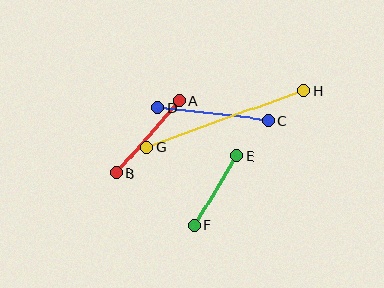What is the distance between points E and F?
The distance is approximately 81 pixels.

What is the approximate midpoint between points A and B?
The midpoint is at approximately (148, 137) pixels.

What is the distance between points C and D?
The distance is approximately 111 pixels.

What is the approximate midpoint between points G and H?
The midpoint is at approximately (225, 119) pixels.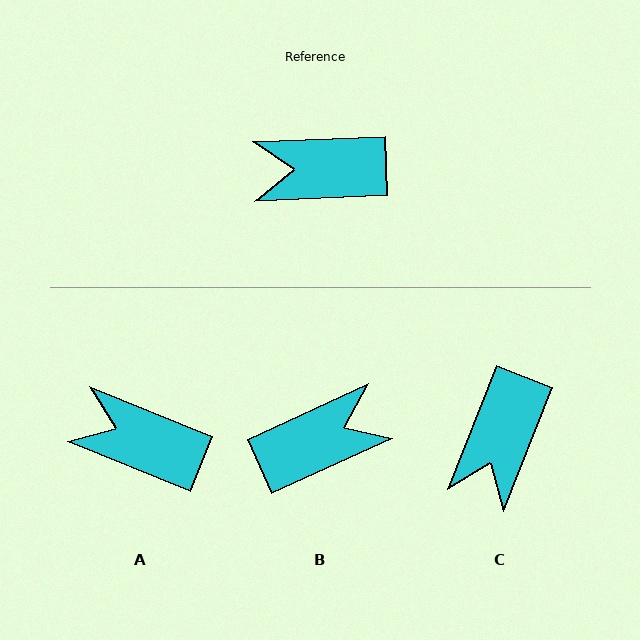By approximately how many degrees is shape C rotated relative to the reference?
Approximately 66 degrees counter-clockwise.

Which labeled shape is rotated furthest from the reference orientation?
B, about 158 degrees away.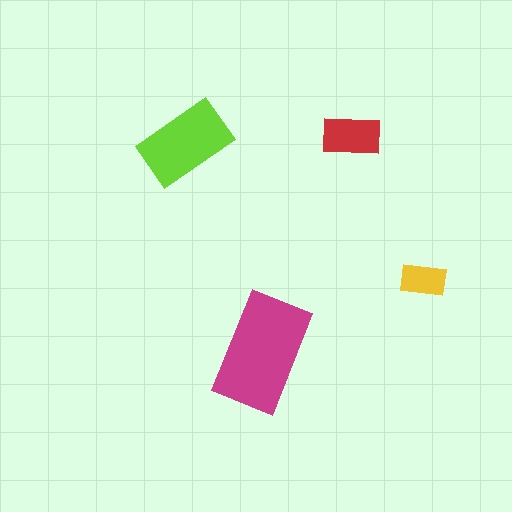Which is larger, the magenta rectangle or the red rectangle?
The magenta one.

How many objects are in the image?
There are 4 objects in the image.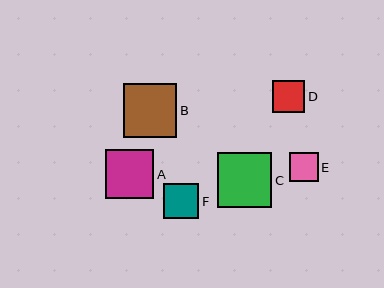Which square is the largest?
Square C is the largest with a size of approximately 54 pixels.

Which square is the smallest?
Square E is the smallest with a size of approximately 29 pixels.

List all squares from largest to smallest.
From largest to smallest: C, B, A, F, D, E.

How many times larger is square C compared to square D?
Square C is approximately 1.7 times the size of square D.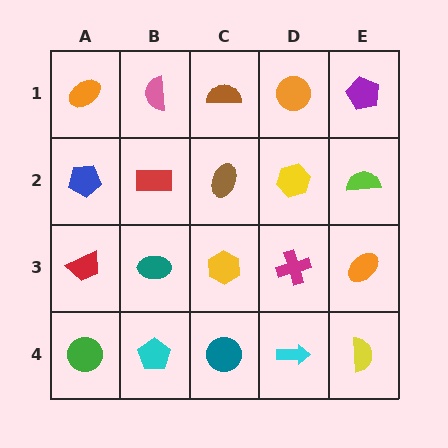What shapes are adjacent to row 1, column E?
A lime semicircle (row 2, column E), an orange circle (row 1, column D).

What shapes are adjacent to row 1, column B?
A red rectangle (row 2, column B), an orange ellipse (row 1, column A), a brown semicircle (row 1, column C).